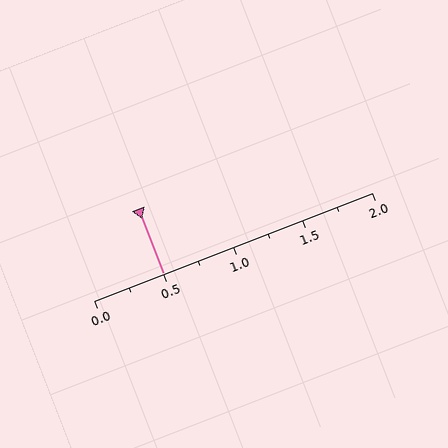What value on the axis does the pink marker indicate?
The marker indicates approximately 0.5.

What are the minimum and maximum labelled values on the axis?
The axis runs from 0.0 to 2.0.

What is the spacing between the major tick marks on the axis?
The major ticks are spaced 0.5 apart.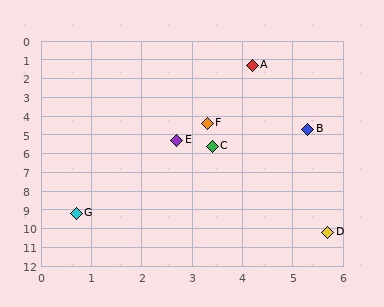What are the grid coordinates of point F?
Point F is at approximately (3.3, 4.4).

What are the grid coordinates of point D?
Point D is at approximately (5.7, 10.2).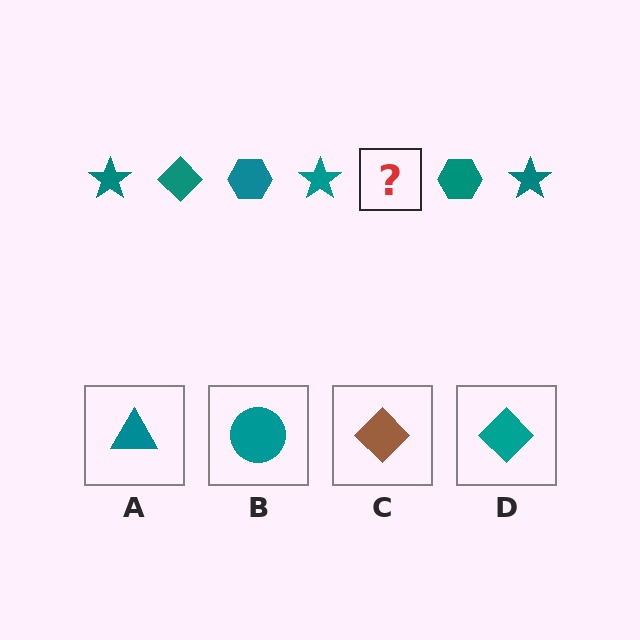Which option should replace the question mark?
Option D.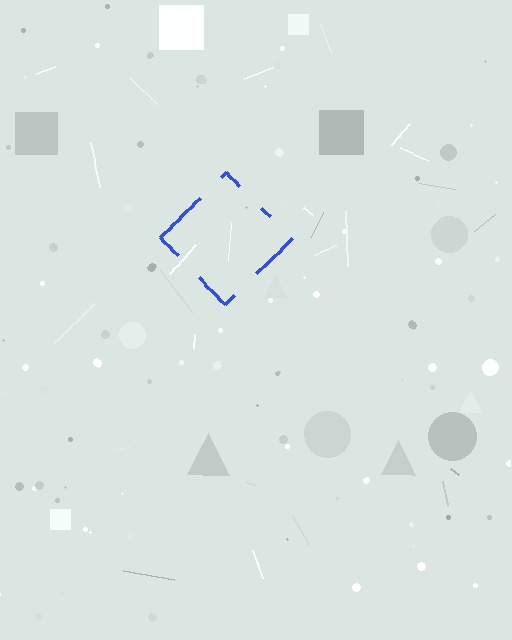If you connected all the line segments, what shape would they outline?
They would outline a diamond.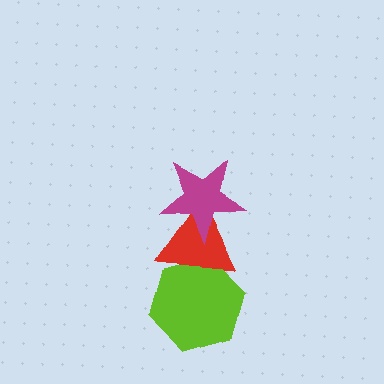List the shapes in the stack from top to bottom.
From top to bottom: the magenta star, the red triangle, the lime hexagon.